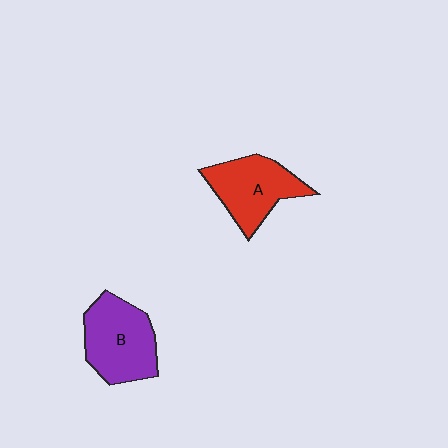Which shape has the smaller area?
Shape A (red).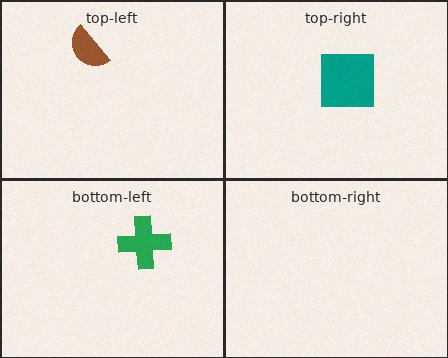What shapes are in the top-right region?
The teal square.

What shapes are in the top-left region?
The brown semicircle.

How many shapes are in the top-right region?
1.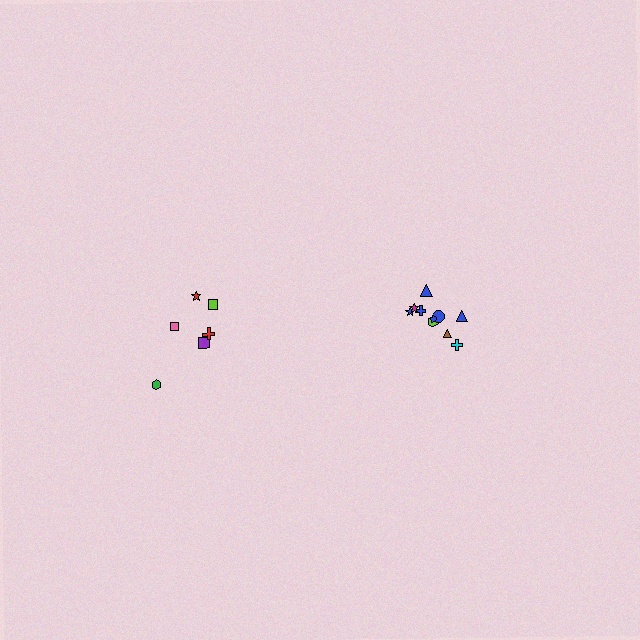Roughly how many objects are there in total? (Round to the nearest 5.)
Roughly 15 objects in total.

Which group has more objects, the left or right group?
The right group.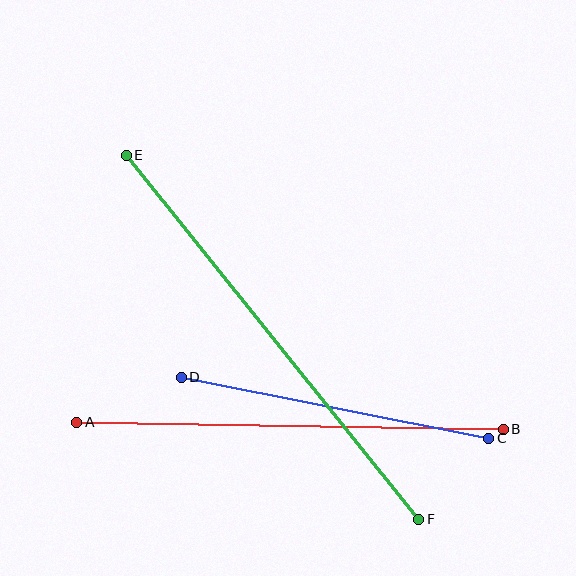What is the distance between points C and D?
The distance is approximately 314 pixels.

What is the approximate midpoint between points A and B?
The midpoint is at approximately (290, 426) pixels.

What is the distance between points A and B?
The distance is approximately 427 pixels.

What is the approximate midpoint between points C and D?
The midpoint is at approximately (335, 408) pixels.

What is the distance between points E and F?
The distance is approximately 467 pixels.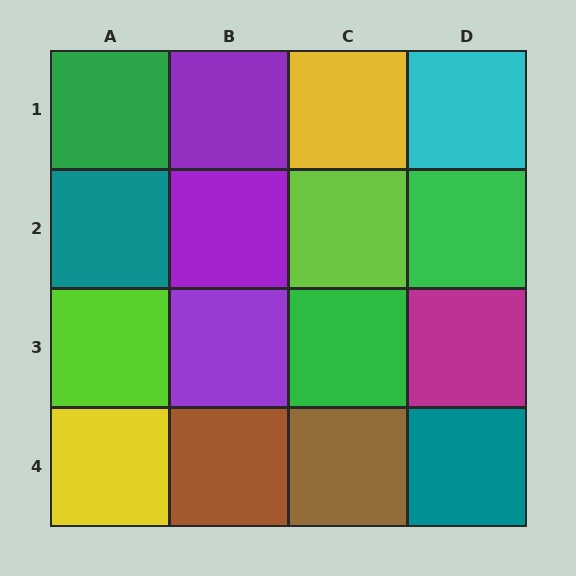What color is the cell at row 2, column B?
Purple.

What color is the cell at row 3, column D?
Magenta.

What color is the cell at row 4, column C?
Brown.